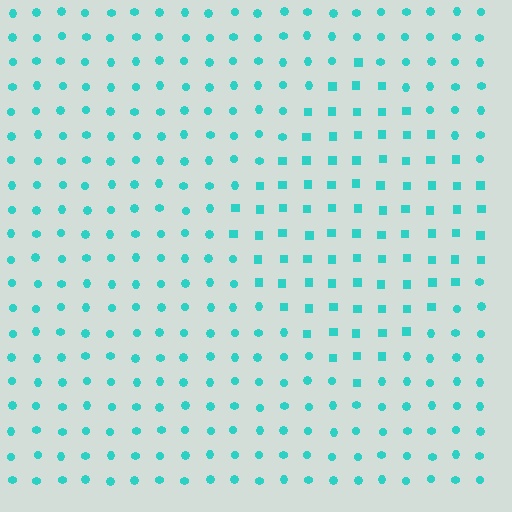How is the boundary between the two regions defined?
The boundary is defined by a change in element shape: squares inside vs. circles outside. All elements share the same color and spacing.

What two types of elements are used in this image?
The image uses squares inside the diamond region and circles outside it.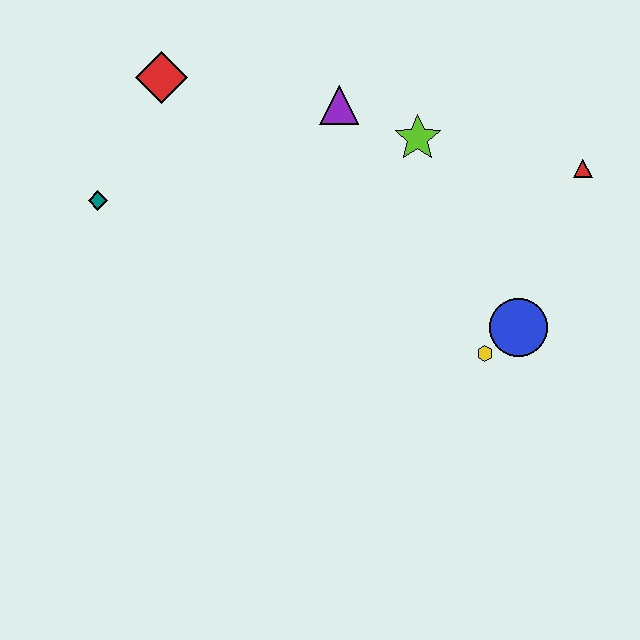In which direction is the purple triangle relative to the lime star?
The purple triangle is to the left of the lime star.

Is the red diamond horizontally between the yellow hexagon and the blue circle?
No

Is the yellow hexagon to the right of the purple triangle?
Yes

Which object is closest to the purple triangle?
The lime star is closest to the purple triangle.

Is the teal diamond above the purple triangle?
No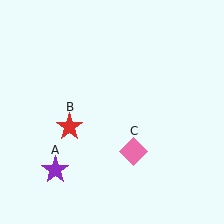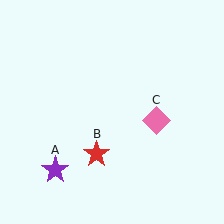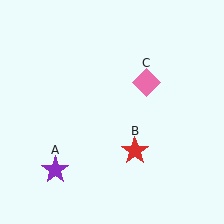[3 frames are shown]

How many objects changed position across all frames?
2 objects changed position: red star (object B), pink diamond (object C).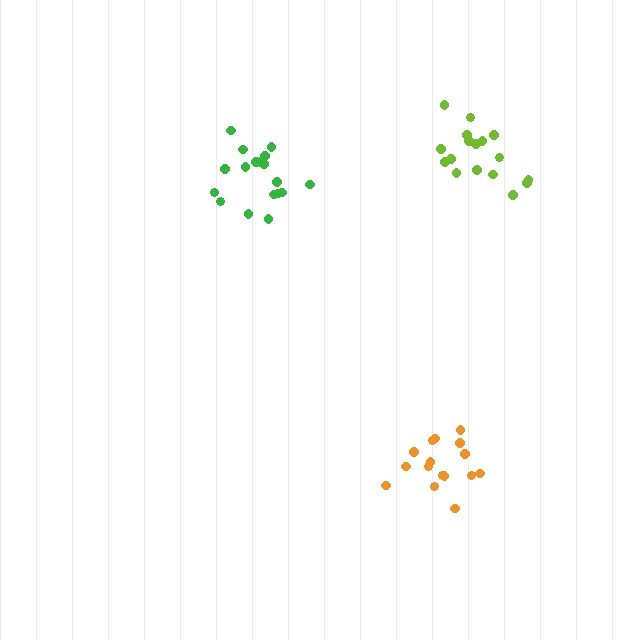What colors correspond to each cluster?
The clusters are colored: green, orange, lime.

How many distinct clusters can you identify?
There are 3 distinct clusters.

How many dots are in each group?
Group 1: 18 dots, Group 2: 16 dots, Group 3: 17 dots (51 total).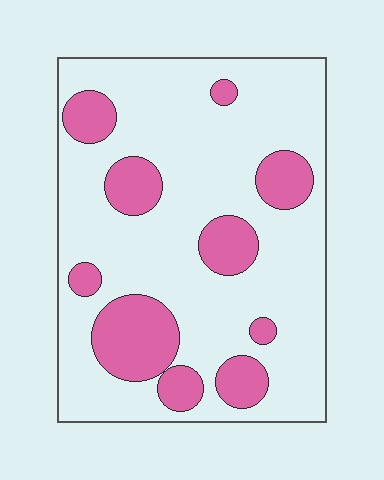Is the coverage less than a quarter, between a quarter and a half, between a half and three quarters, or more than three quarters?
Less than a quarter.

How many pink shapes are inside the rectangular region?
10.